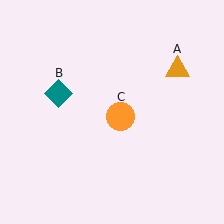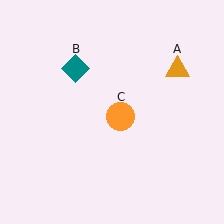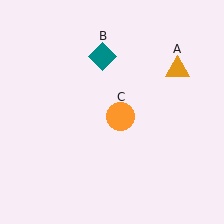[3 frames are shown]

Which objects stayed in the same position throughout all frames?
Orange triangle (object A) and orange circle (object C) remained stationary.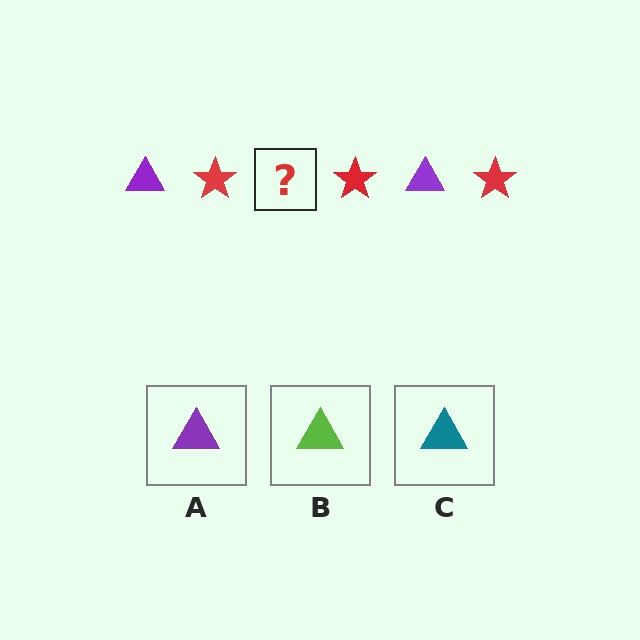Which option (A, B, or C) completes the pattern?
A.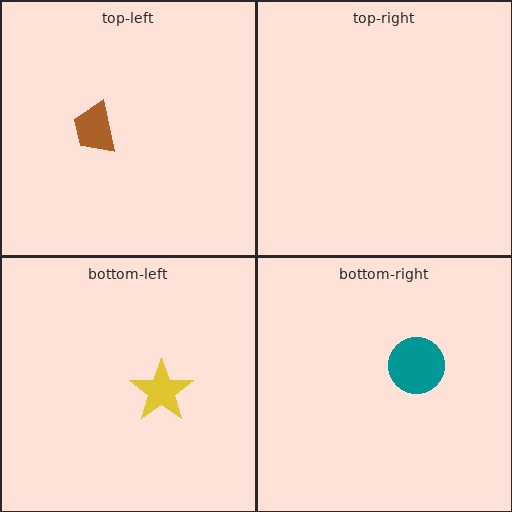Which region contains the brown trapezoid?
The top-left region.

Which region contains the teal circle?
The bottom-right region.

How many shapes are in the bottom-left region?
1.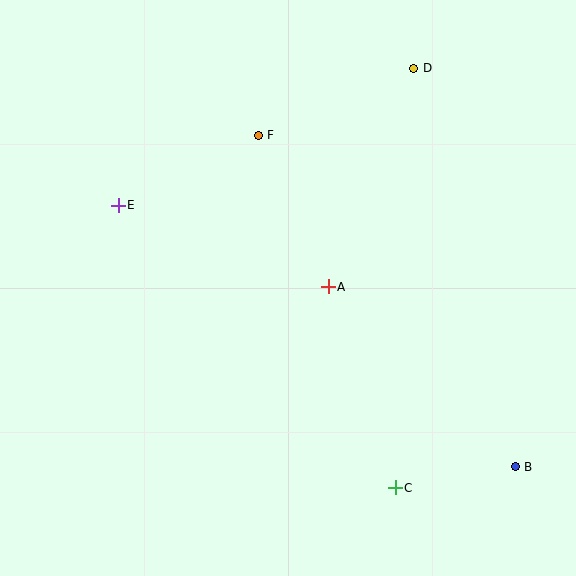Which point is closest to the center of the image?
Point A at (328, 287) is closest to the center.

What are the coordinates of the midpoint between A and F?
The midpoint between A and F is at (293, 211).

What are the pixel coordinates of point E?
Point E is at (118, 205).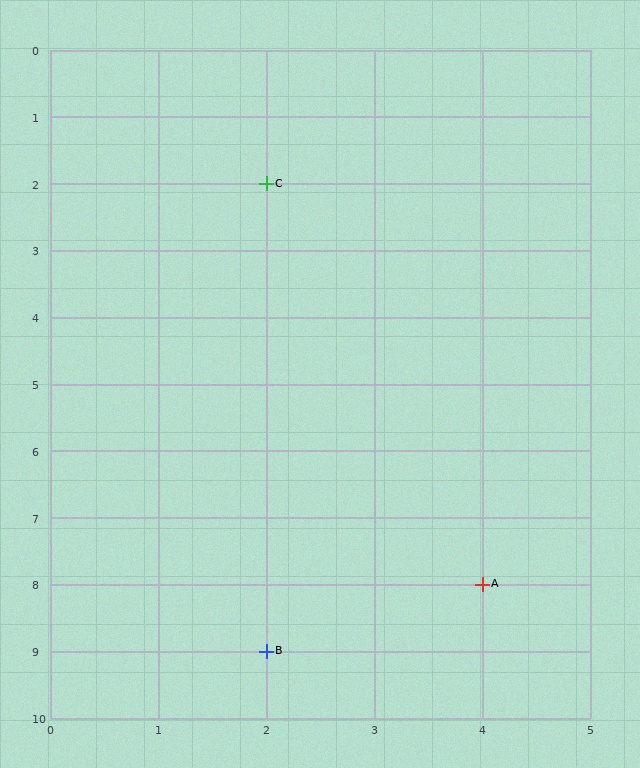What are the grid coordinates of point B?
Point B is at grid coordinates (2, 9).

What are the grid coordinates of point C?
Point C is at grid coordinates (2, 2).